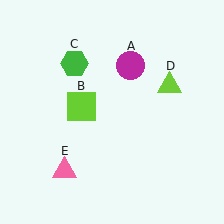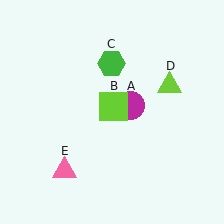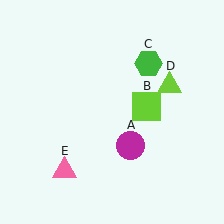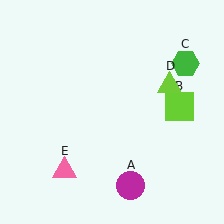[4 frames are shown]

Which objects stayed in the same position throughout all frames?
Lime triangle (object D) and pink triangle (object E) remained stationary.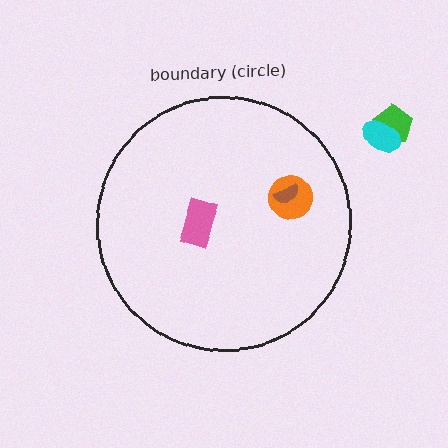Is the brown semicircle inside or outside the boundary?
Inside.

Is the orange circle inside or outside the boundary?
Inside.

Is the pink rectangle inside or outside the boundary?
Inside.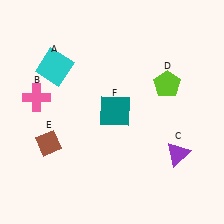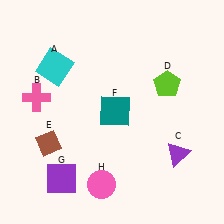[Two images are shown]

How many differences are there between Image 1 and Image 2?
There are 2 differences between the two images.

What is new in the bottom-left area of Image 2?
A purple square (G) was added in the bottom-left area of Image 2.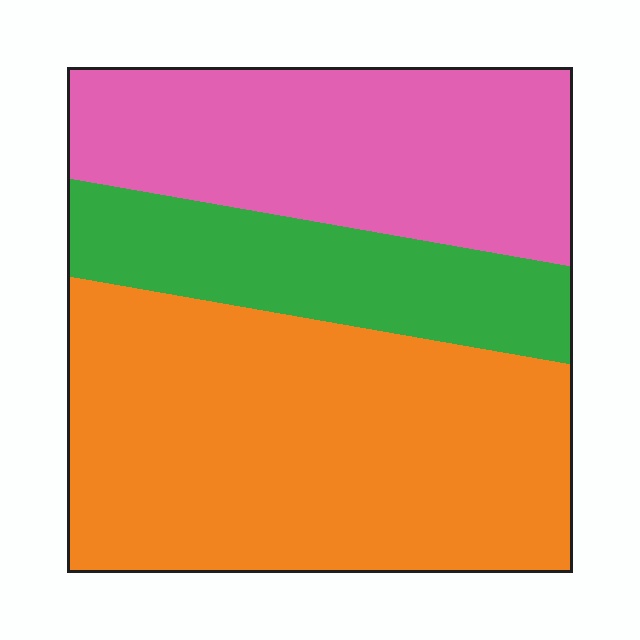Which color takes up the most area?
Orange, at roughly 50%.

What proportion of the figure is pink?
Pink takes up about one third (1/3) of the figure.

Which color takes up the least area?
Green, at roughly 20%.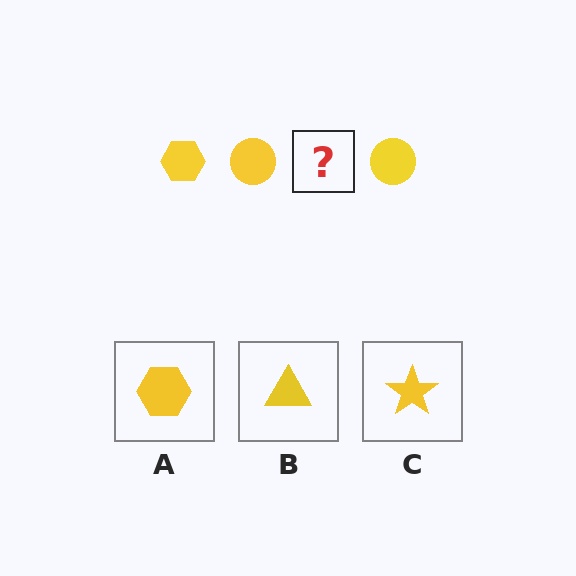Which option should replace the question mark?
Option A.